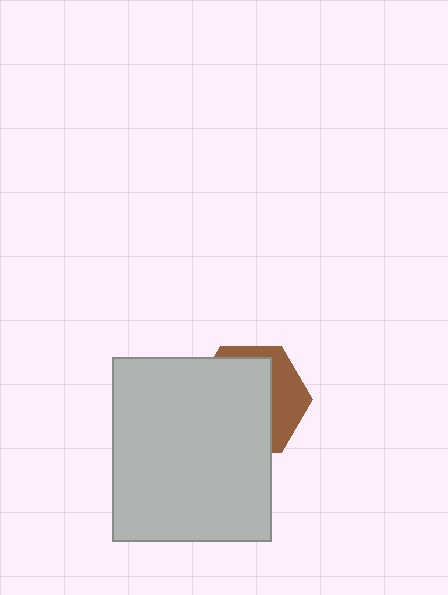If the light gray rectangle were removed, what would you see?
You would see the complete brown hexagon.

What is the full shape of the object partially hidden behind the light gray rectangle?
The partially hidden object is a brown hexagon.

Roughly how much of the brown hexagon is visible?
A small part of it is visible (roughly 34%).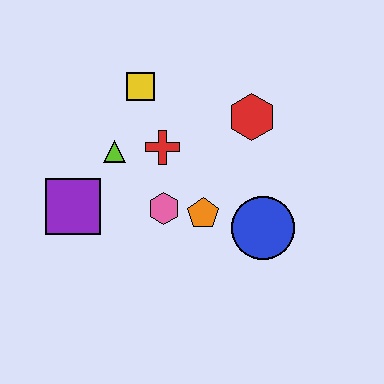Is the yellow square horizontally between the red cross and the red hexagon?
No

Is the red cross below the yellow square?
Yes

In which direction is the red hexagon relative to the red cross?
The red hexagon is to the right of the red cross.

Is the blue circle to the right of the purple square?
Yes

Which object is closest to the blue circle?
The orange pentagon is closest to the blue circle.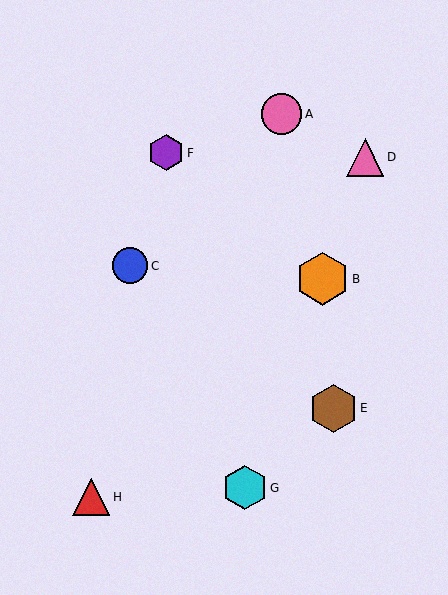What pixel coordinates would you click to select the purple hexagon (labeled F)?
Click at (166, 153) to select the purple hexagon F.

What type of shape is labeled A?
Shape A is a pink circle.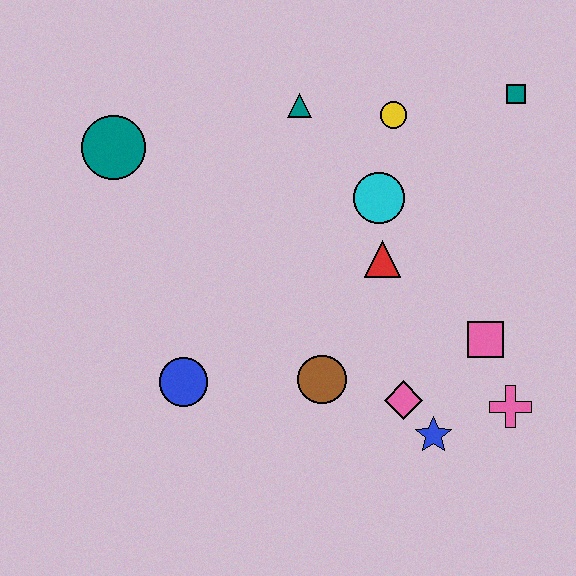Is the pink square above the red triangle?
No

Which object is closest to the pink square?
The pink cross is closest to the pink square.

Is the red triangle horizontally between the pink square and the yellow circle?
No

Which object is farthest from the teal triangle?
The pink cross is farthest from the teal triangle.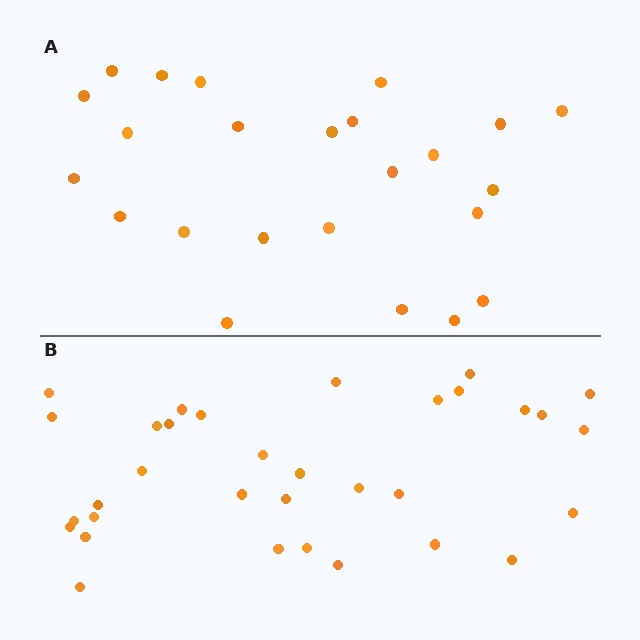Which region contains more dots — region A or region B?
Region B (the bottom region) has more dots.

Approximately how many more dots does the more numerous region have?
Region B has roughly 8 or so more dots than region A.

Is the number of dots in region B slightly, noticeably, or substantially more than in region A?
Region B has noticeably more, but not dramatically so. The ratio is roughly 1.4 to 1.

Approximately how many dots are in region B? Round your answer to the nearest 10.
About 30 dots. (The exact count is 33, which rounds to 30.)